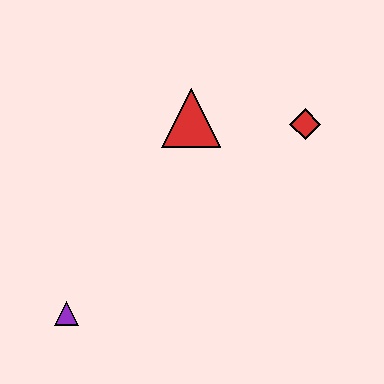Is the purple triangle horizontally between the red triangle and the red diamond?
No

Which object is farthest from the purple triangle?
The red diamond is farthest from the purple triangle.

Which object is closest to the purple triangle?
The red triangle is closest to the purple triangle.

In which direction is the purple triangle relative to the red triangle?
The purple triangle is below the red triangle.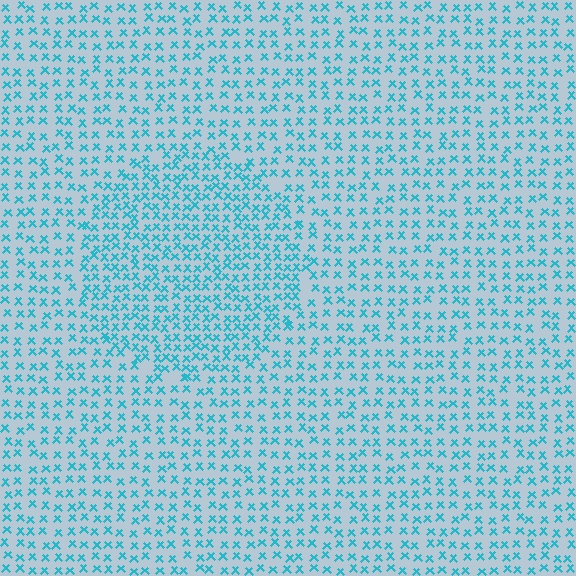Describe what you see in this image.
The image contains small cyan elements arranged at two different densities. A circle-shaped region is visible where the elements are more densely packed than the surrounding area.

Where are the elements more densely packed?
The elements are more densely packed inside the circle boundary.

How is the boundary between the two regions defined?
The boundary is defined by a change in element density (approximately 1.6x ratio). All elements are the same color, size, and shape.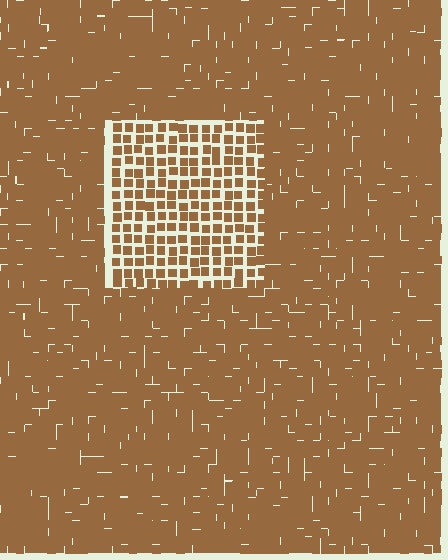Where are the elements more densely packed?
The elements are more densely packed outside the rectangle boundary.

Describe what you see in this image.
The image contains small brown elements arranged at two different densities. A rectangle-shaped region is visible where the elements are less densely packed than the surrounding area.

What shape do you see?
I see a rectangle.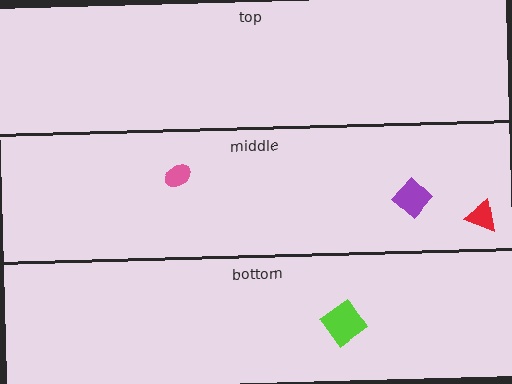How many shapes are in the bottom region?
1.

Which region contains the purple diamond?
The middle region.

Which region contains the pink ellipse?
The middle region.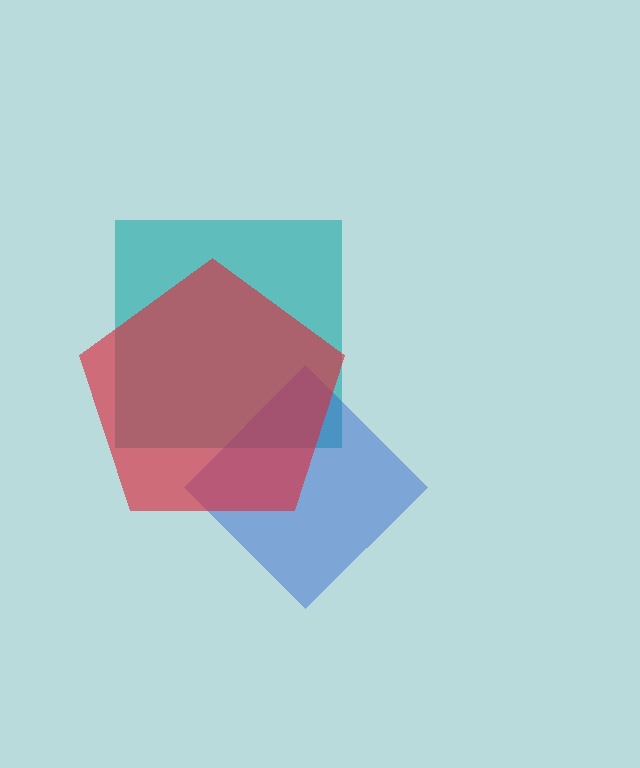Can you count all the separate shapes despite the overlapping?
Yes, there are 3 separate shapes.